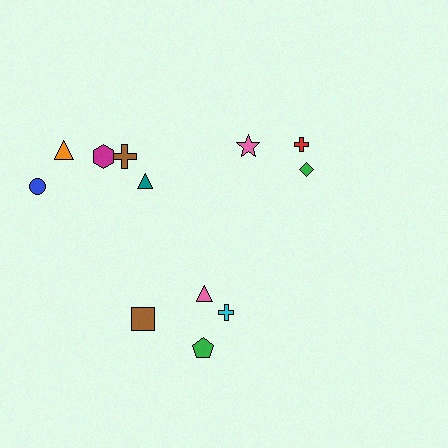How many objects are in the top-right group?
There are 3 objects.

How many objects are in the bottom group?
There are 4 objects.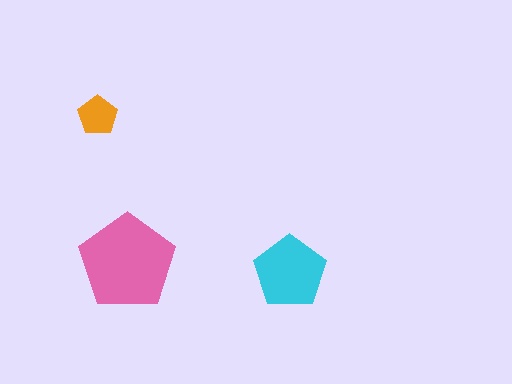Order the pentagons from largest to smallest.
the pink one, the cyan one, the orange one.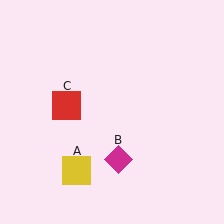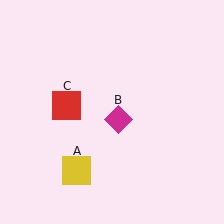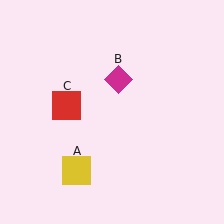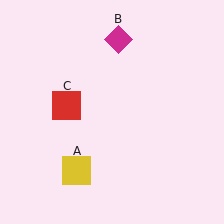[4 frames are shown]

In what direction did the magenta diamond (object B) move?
The magenta diamond (object B) moved up.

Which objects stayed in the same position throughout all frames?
Yellow square (object A) and red square (object C) remained stationary.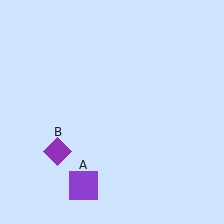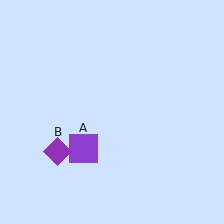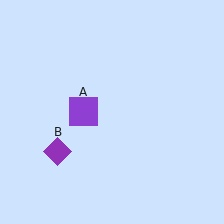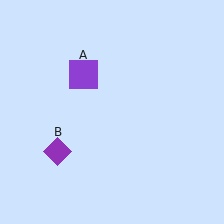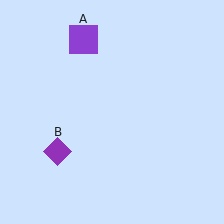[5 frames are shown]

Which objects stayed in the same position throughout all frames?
Purple diamond (object B) remained stationary.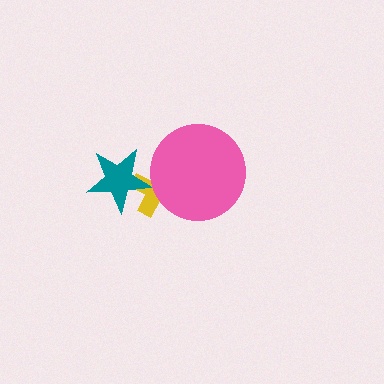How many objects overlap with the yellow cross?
2 objects overlap with the yellow cross.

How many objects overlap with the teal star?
1 object overlaps with the teal star.